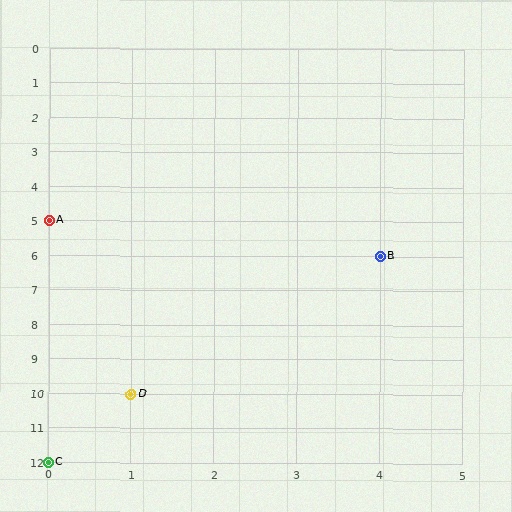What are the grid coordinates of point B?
Point B is at grid coordinates (4, 6).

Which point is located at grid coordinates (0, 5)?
Point A is at (0, 5).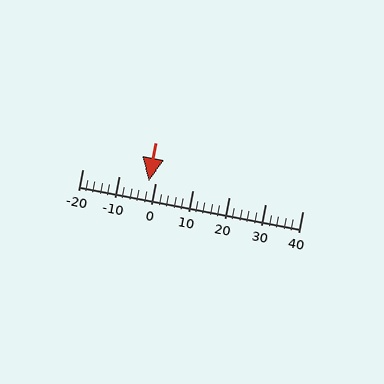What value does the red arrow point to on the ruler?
The red arrow points to approximately -2.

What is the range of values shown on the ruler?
The ruler shows values from -20 to 40.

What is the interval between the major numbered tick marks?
The major tick marks are spaced 10 units apart.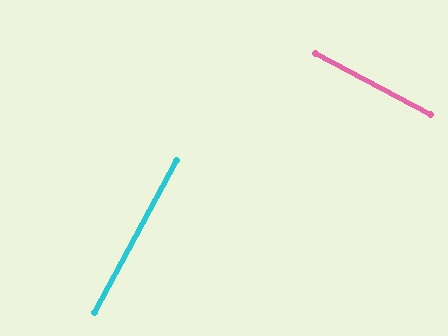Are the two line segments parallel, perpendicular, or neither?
Perpendicular — they meet at approximately 89°.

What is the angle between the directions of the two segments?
Approximately 89 degrees.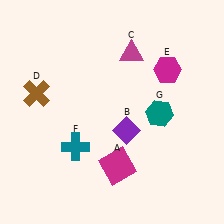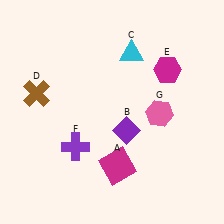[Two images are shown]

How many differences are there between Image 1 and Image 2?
There are 3 differences between the two images.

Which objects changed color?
C changed from magenta to cyan. F changed from teal to purple. G changed from teal to pink.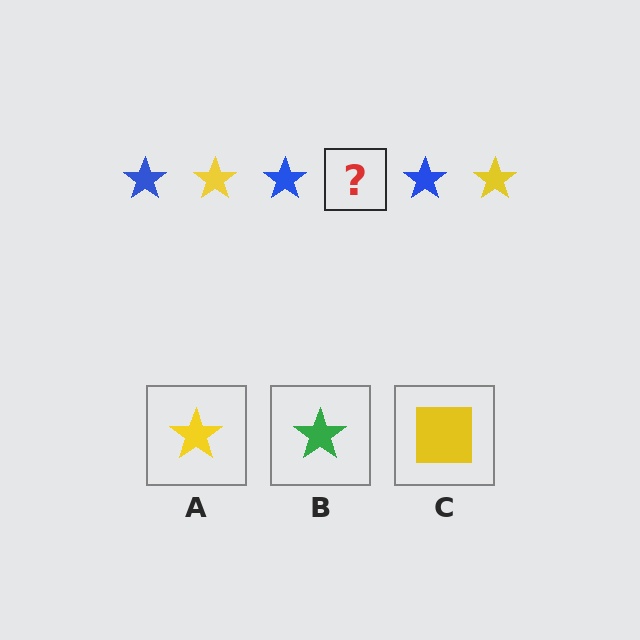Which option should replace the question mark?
Option A.